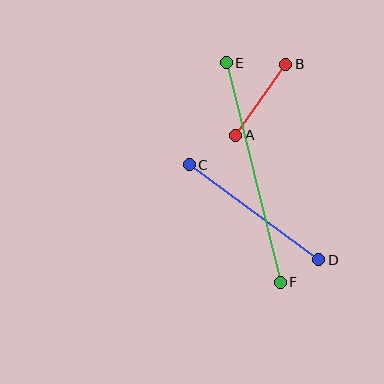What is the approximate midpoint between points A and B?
The midpoint is at approximately (261, 100) pixels.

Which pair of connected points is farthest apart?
Points E and F are farthest apart.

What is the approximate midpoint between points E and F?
The midpoint is at approximately (253, 173) pixels.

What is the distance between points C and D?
The distance is approximately 161 pixels.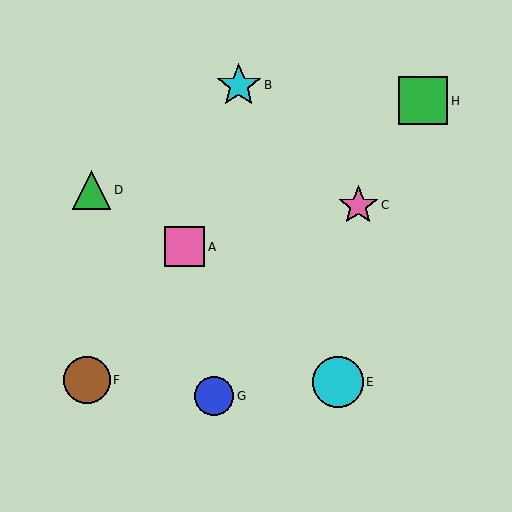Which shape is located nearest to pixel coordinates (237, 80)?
The cyan star (labeled B) at (239, 85) is nearest to that location.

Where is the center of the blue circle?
The center of the blue circle is at (214, 396).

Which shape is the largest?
The cyan circle (labeled E) is the largest.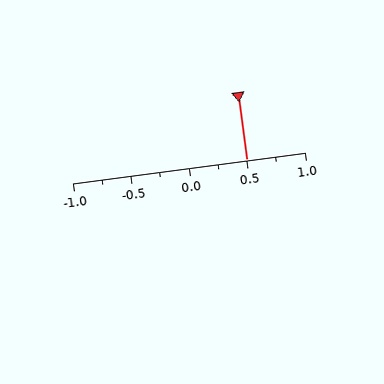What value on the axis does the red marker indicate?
The marker indicates approximately 0.5.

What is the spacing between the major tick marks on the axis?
The major ticks are spaced 0.5 apart.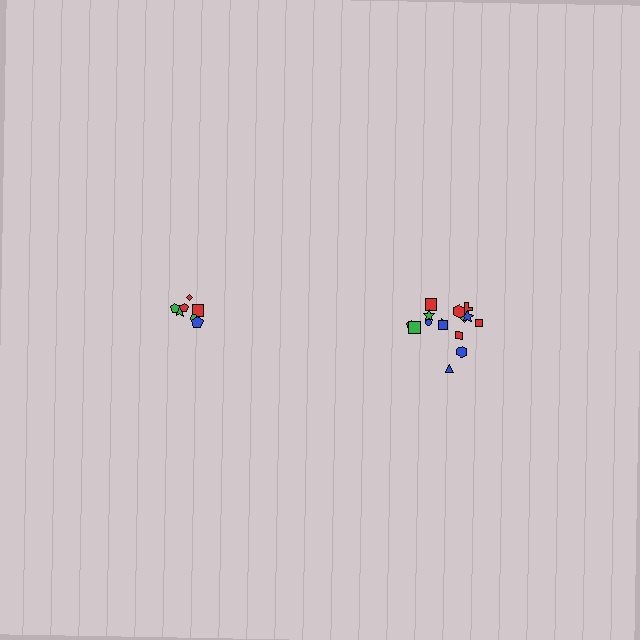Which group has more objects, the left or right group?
The right group.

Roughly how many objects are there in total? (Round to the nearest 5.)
Roughly 20 objects in total.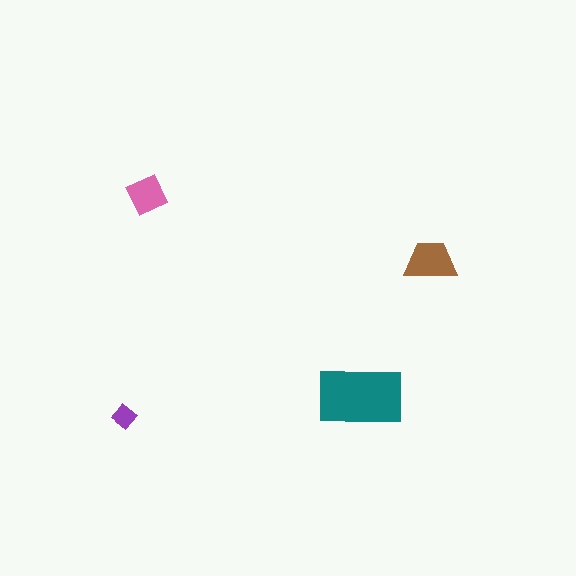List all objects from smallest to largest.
The purple diamond, the pink square, the brown trapezoid, the teal rectangle.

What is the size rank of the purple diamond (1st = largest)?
4th.